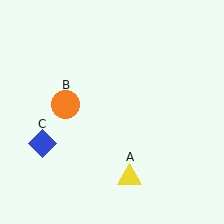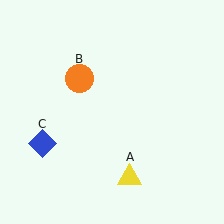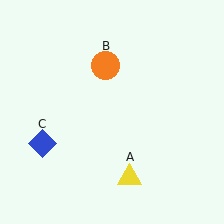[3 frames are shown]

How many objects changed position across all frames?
1 object changed position: orange circle (object B).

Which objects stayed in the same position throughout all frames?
Yellow triangle (object A) and blue diamond (object C) remained stationary.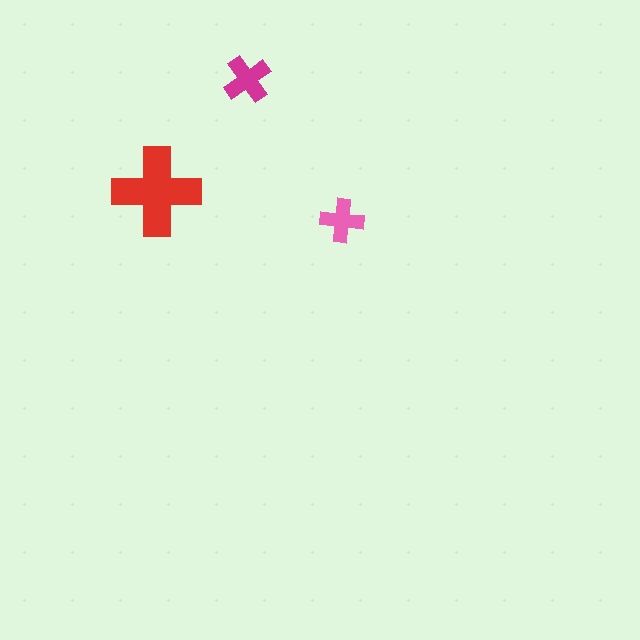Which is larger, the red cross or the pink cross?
The red one.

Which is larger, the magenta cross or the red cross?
The red one.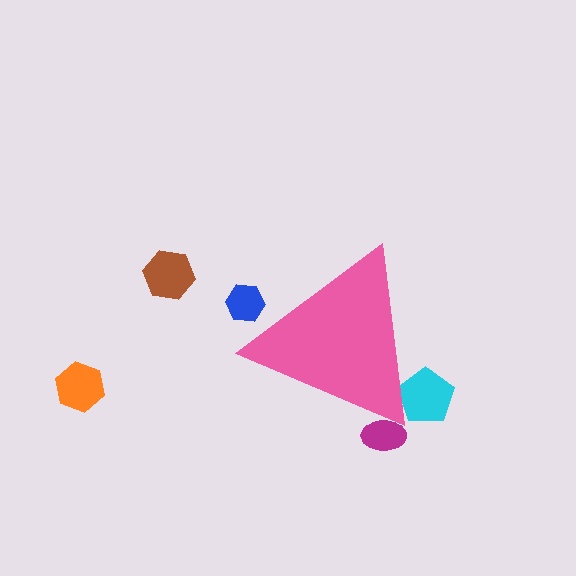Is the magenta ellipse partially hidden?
Yes, the magenta ellipse is partially hidden behind the pink triangle.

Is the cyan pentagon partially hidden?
Yes, the cyan pentagon is partially hidden behind the pink triangle.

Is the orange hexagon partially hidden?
No, the orange hexagon is fully visible.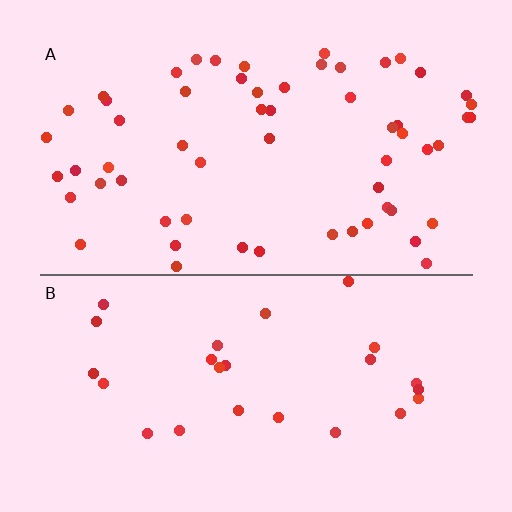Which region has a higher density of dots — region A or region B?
A (the top).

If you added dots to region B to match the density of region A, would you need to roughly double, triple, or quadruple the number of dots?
Approximately double.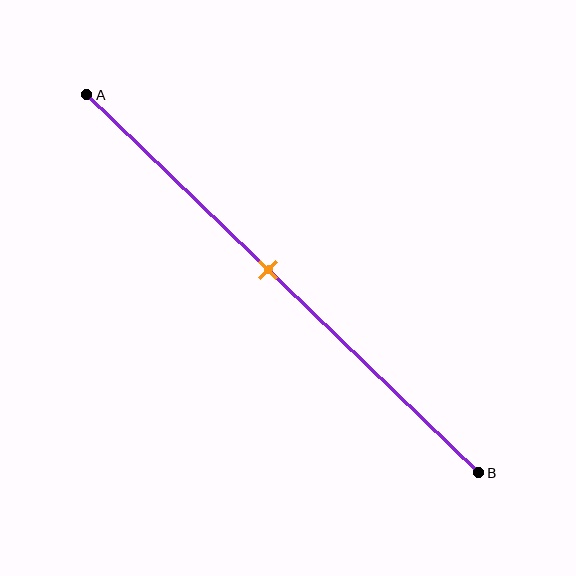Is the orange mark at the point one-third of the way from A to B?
No, the mark is at about 45% from A, not at the 33% one-third point.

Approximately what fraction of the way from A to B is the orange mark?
The orange mark is approximately 45% of the way from A to B.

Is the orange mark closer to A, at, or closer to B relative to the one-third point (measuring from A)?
The orange mark is closer to point B than the one-third point of segment AB.